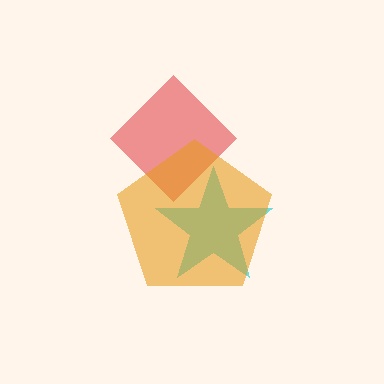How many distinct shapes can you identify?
There are 3 distinct shapes: a red diamond, a cyan star, an orange pentagon.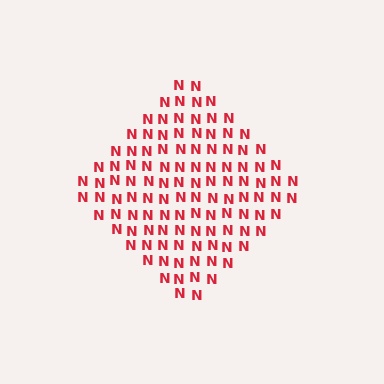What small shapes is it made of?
It is made of small letter N's.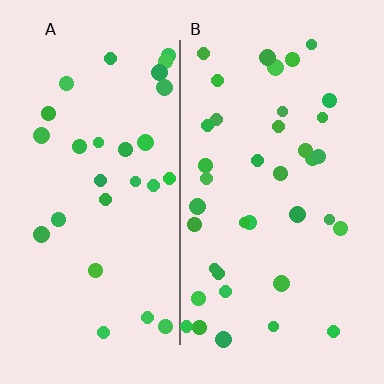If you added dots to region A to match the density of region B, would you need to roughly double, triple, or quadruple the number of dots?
Approximately double.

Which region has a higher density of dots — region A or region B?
B (the right).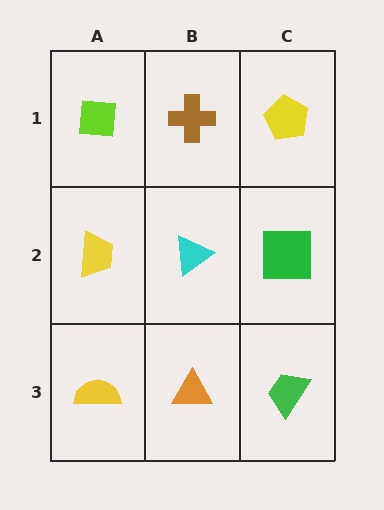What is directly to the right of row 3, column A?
An orange triangle.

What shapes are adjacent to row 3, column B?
A cyan triangle (row 2, column B), a yellow semicircle (row 3, column A), a green trapezoid (row 3, column C).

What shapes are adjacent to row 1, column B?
A cyan triangle (row 2, column B), a lime square (row 1, column A), a yellow pentagon (row 1, column C).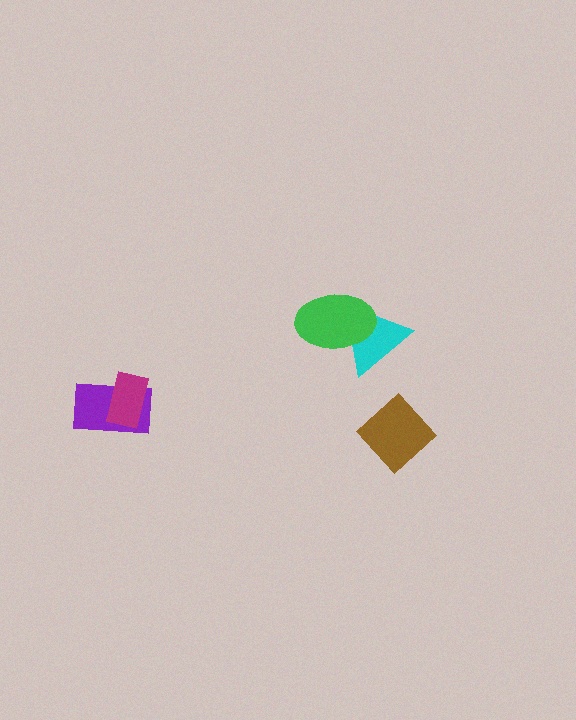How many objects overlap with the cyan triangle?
1 object overlaps with the cyan triangle.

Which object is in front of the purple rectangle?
The magenta rectangle is in front of the purple rectangle.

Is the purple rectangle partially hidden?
Yes, it is partially covered by another shape.